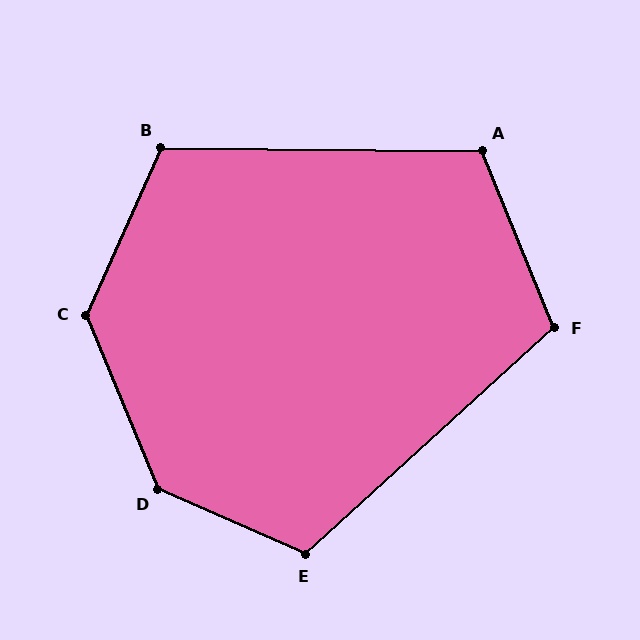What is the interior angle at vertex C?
Approximately 133 degrees (obtuse).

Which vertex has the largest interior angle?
D, at approximately 136 degrees.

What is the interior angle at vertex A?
Approximately 113 degrees (obtuse).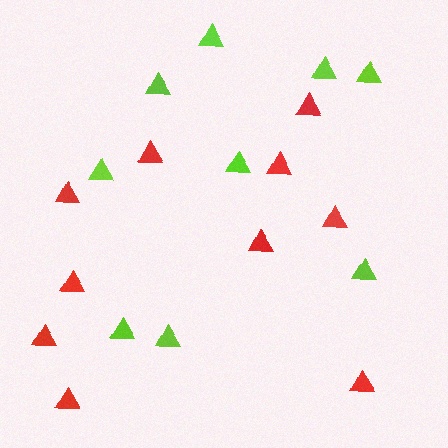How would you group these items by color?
There are 2 groups: one group of red triangles (10) and one group of lime triangles (9).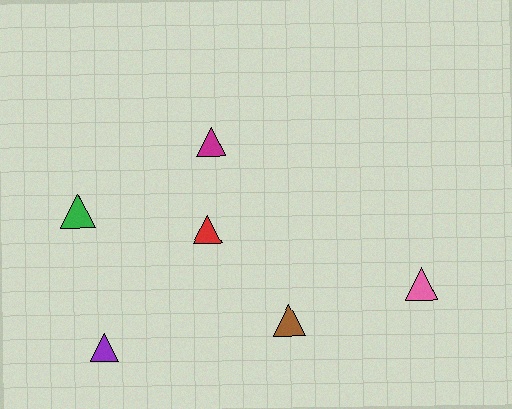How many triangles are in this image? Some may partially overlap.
There are 6 triangles.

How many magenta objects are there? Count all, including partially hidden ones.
There is 1 magenta object.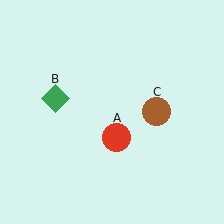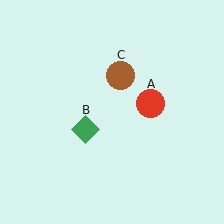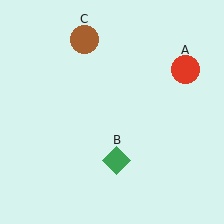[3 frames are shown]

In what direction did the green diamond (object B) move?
The green diamond (object B) moved down and to the right.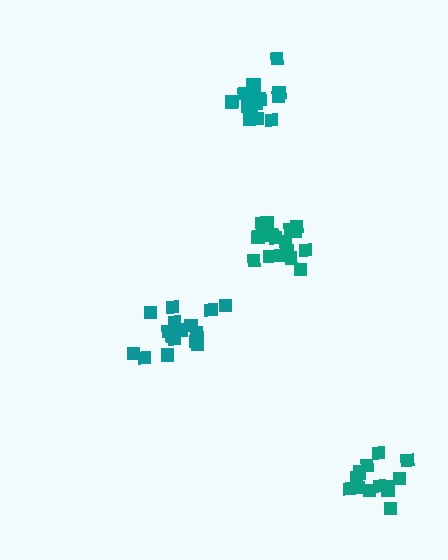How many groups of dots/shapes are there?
There are 4 groups.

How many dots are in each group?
Group 1: 14 dots, Group 2: 17 dots, Group 3: 17 dots, Group 4: 17 dots (65 total).